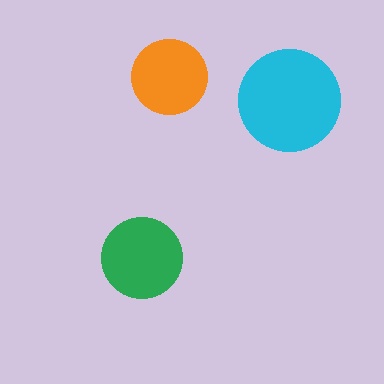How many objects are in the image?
There are 3 objects in the image.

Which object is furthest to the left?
The green circle is leftmost.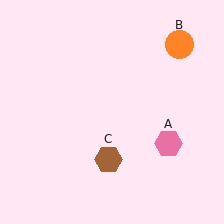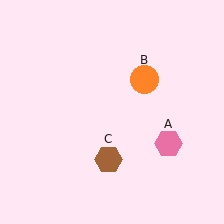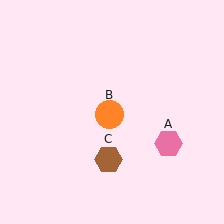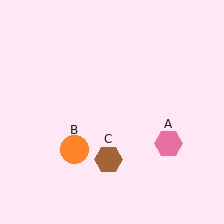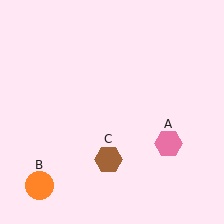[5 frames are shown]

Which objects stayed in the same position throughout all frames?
Pink hexagon (object A) and brown hexagon (object C) remained stationary.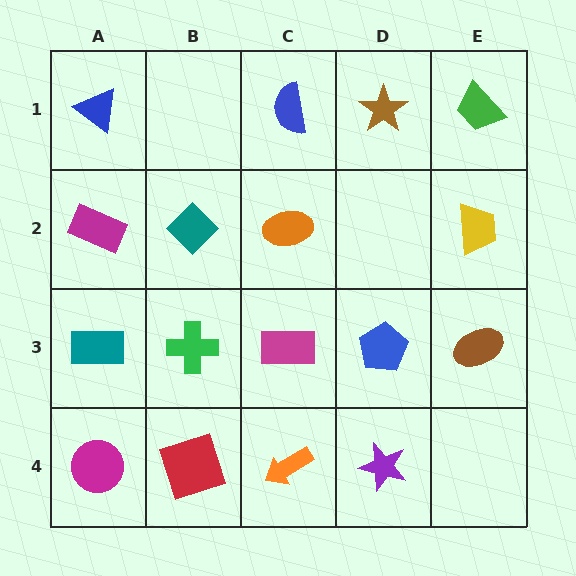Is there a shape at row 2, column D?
No, that cell is empty.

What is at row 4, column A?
A magenta circle.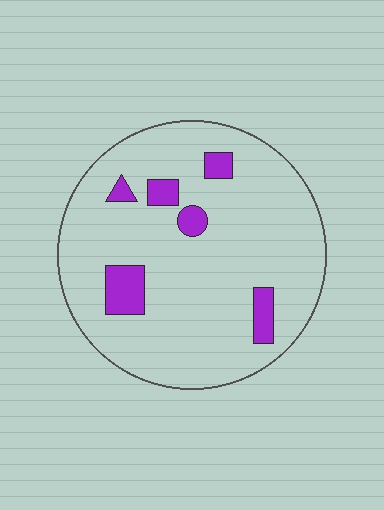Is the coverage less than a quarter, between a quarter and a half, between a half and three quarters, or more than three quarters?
Less than a quarter.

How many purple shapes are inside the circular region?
6.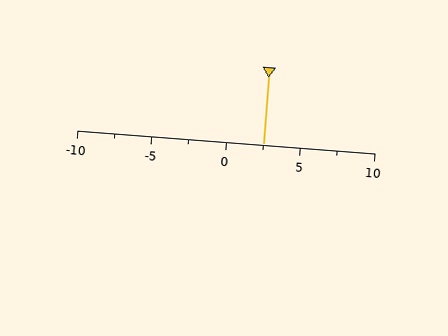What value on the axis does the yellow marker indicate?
The marker indicates approximately 2.5.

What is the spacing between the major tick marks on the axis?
The major ticks are spaced 5 apart.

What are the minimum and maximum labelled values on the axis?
The axis runs from -10 to 10.